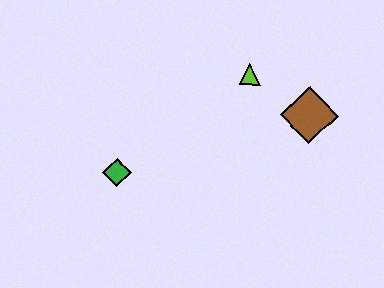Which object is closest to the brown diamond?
The lime triangle is closest to the brown diamond.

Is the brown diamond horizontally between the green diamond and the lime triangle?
No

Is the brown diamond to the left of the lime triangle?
No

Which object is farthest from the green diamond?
The brown diamond is farthest from the green diamond.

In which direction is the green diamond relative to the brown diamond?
The green diamond is to the left of the brown diamond.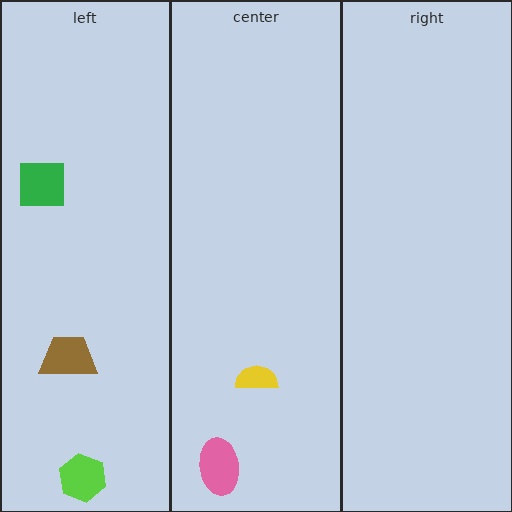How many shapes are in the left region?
3.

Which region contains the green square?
The left region.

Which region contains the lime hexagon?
The left region.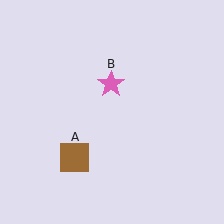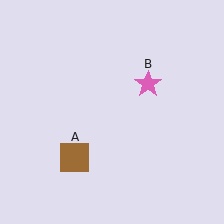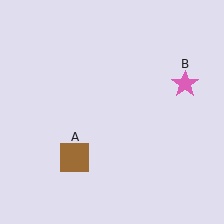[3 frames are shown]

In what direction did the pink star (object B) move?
The pink star (object B) moved right.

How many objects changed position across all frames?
1 object changed position: pink star (object B).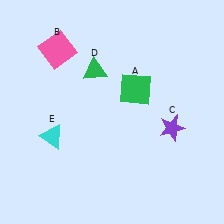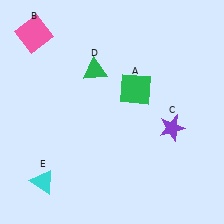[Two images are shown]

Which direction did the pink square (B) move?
The pink square (B) moved left.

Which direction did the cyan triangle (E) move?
The cyan triangle (E) moved down.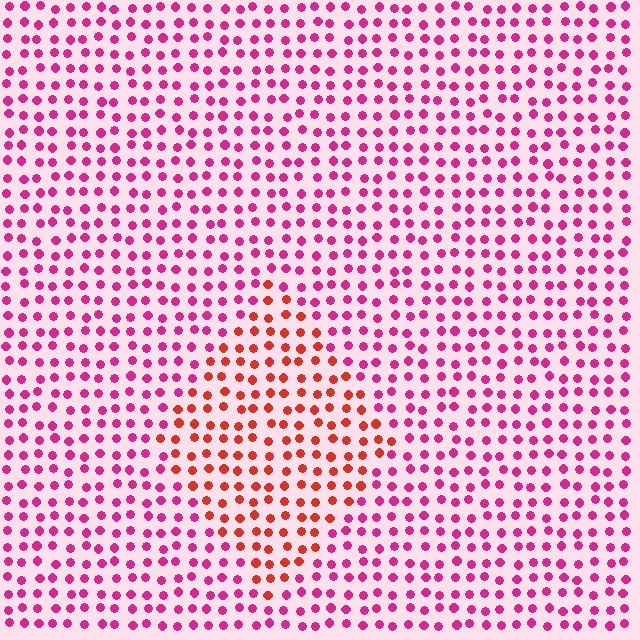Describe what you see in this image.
The image is filled with small magenta elements in a uniform arrangement. A diamond-shaped region is visible where the elements are tinted to a slightly different hue, forming a subtle color boundary.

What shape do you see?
I see a diamond.